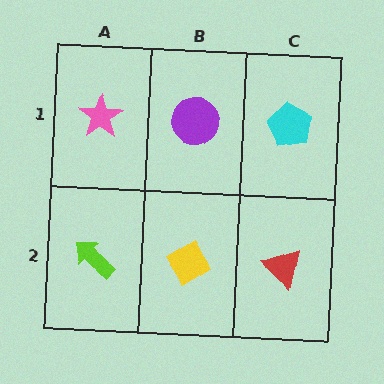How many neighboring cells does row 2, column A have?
2.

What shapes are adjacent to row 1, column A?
A lime arrow (row 2, column A), a purple circle (row 1, column B).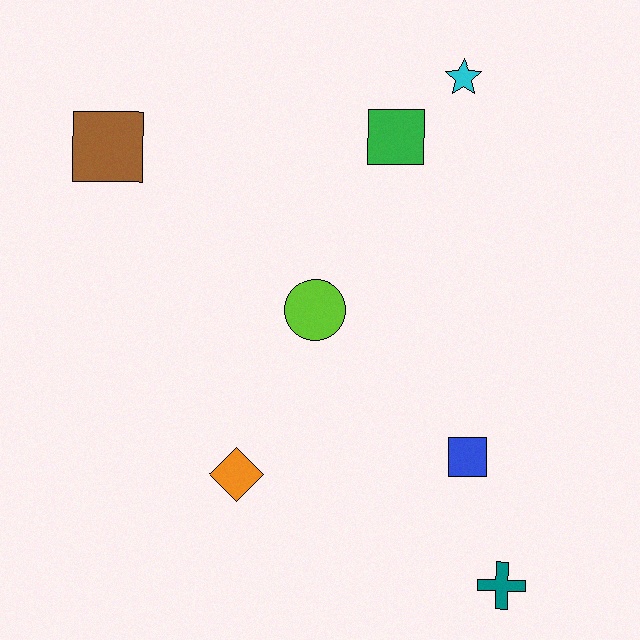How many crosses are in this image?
There is 1 cross.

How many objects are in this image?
There are 7 objects.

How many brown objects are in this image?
There is 1 brown object.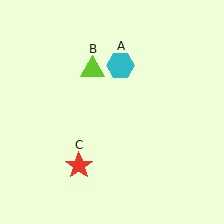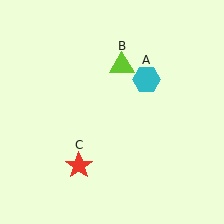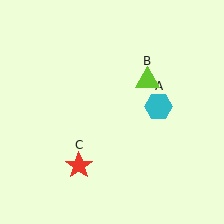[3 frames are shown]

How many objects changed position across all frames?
2 objects changed position: cyan hexagon (object A), lime triangle (object B).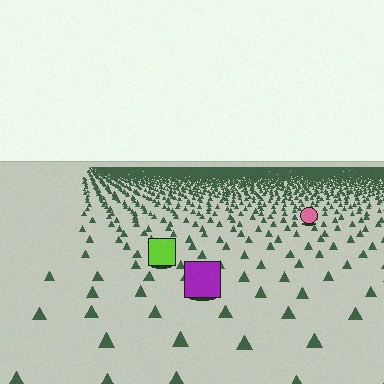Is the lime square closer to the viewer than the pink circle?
Yes. The lime square is closer — you can tell from the texture gradient: the ground texture is coarser near it.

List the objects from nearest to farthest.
From nearest to farthest: the purple square, the lime square, the pink circle.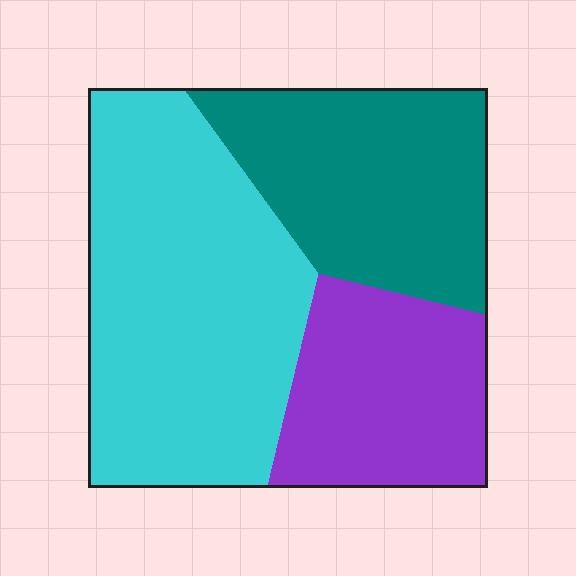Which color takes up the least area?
Purple, at roughly 25%.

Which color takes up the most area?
Cyan, at roughly 45%.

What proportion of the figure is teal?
Teal takes up between a quarter and a half of the figure.